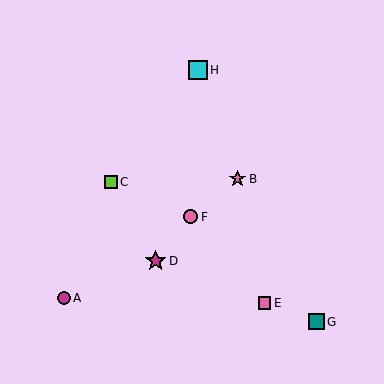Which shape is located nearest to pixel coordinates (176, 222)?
The pink circle (labeled F) at (191, 217) is nearest to that location.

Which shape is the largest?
The magenta star (labeled D) is the largest.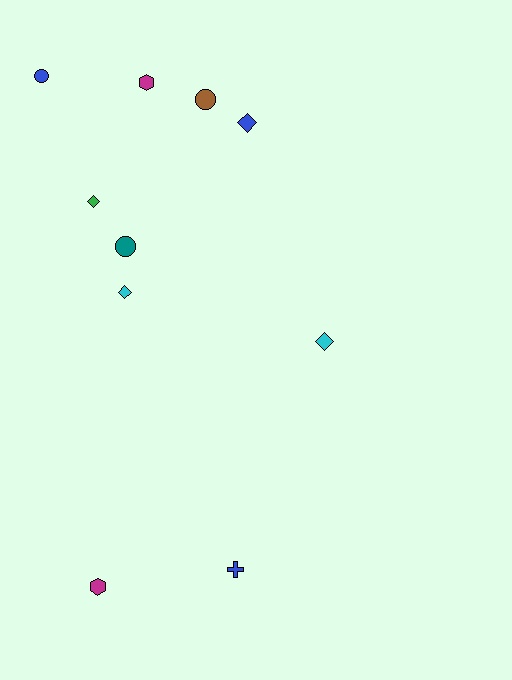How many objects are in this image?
There are 10 objects.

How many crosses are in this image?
There is 1 cross.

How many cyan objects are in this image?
There are 2 cyan objects.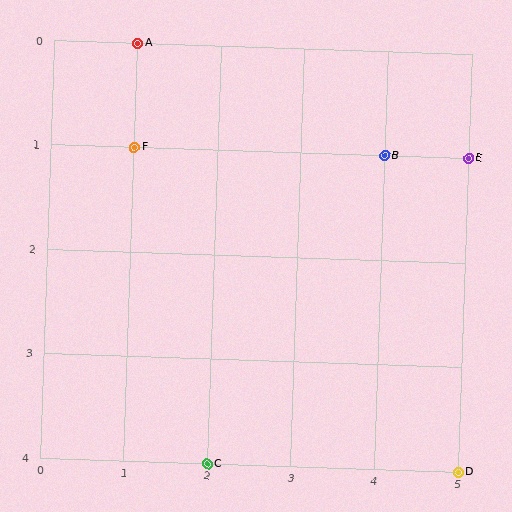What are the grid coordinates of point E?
Point E is at grid coordinates (5, 1).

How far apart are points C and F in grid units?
Points C and F are 1 column and 3 rows apart (about 3.2 grid units diagonally).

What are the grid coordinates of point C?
Point C is at grid coordinates (2, 4).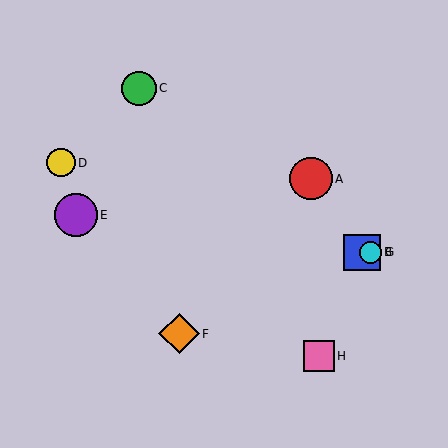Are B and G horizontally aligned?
Yes, both are at y≈253.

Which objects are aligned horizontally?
Objects B, G are aligned horizontally.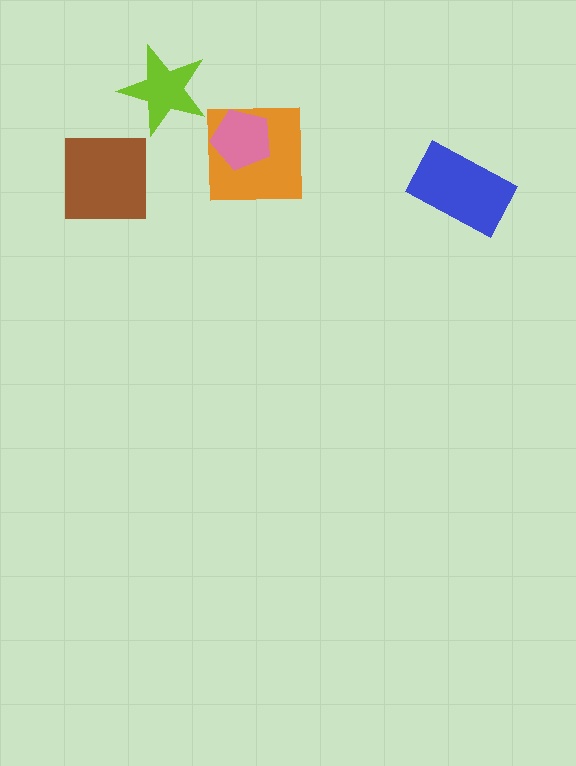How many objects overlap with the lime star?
0 objects overlap with the lime star.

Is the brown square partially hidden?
No, no other shape covers it.